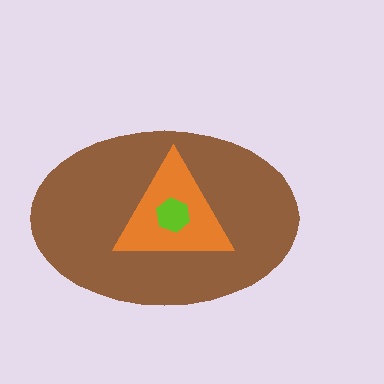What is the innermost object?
The lime hexagon.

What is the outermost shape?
The brown ellipse.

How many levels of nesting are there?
3.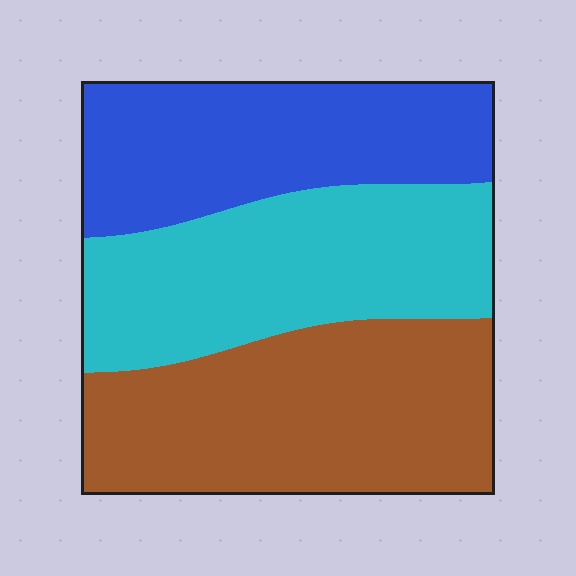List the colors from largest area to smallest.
From largest to smallest: brown, cyan, blue.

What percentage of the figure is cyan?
Cyan takes up between a quarter and a half of the figure.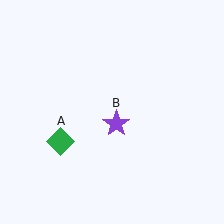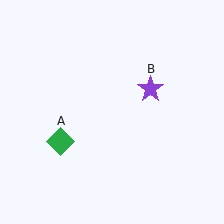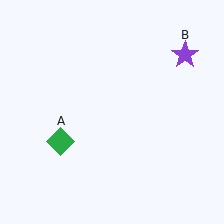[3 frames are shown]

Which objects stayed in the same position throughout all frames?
Green diamond (object A) remained stationary.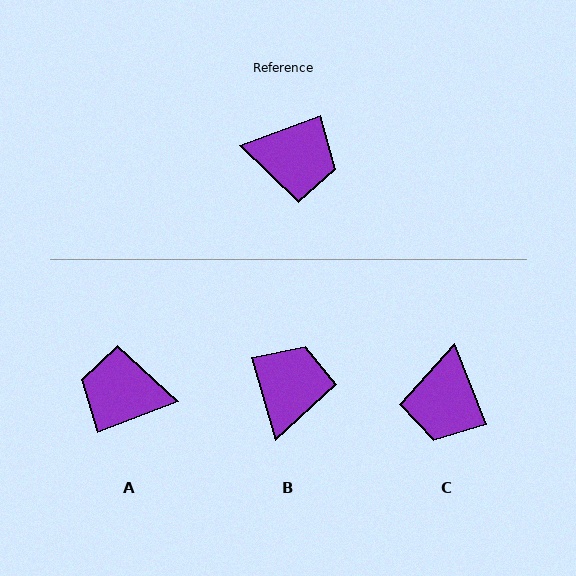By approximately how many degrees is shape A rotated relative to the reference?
Approximately 179 degrees clockwise.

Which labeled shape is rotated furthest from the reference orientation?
A, about 179 degrees away.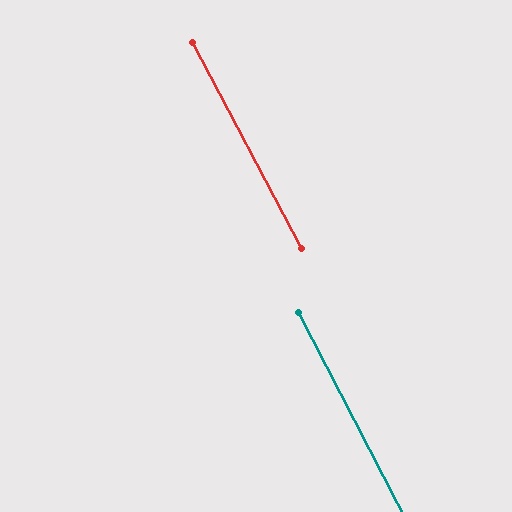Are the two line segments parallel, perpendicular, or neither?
Parallel — their directions differ by only 0.6°.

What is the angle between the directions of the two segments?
Approximately 1 degree.